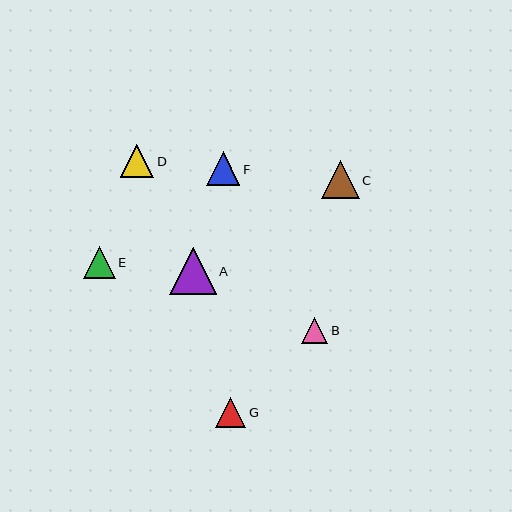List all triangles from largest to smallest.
From largest to smallest: A, C, F, D, E, G, B.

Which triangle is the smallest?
Triangle B is the smallest with a size of approximately 26 pixels.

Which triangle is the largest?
Triangle A is the largest with a size of approximately 47 pixels.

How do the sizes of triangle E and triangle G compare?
Triangle E and triangle G are approximately the same size.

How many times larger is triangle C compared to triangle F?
Triangle C is approximately 1.1 times the size of triangle F.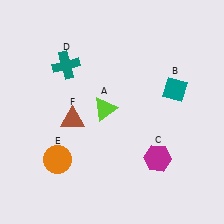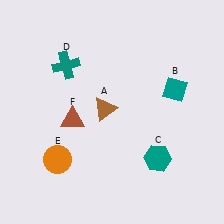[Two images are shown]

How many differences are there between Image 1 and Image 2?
There are 2 differences between the two images.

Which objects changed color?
A changed from lime to brown. C changed from magenta to teal.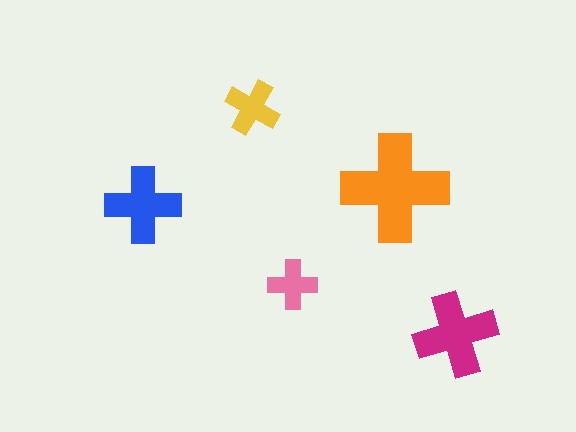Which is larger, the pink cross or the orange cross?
The orange one.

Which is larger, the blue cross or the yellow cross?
The blue one.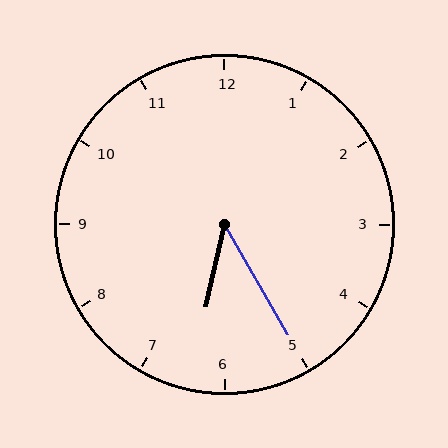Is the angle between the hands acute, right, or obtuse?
It is acute.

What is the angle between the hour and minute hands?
Approximately 42 degrees.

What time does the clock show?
6:25.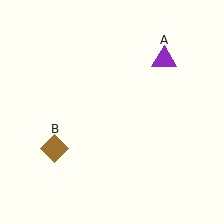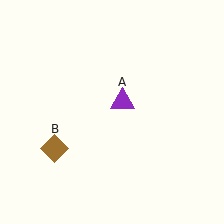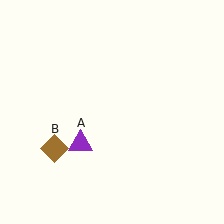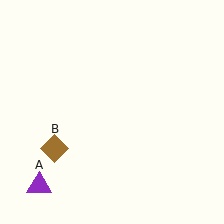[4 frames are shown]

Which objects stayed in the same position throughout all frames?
Brown diamond (object B) remained stationary.